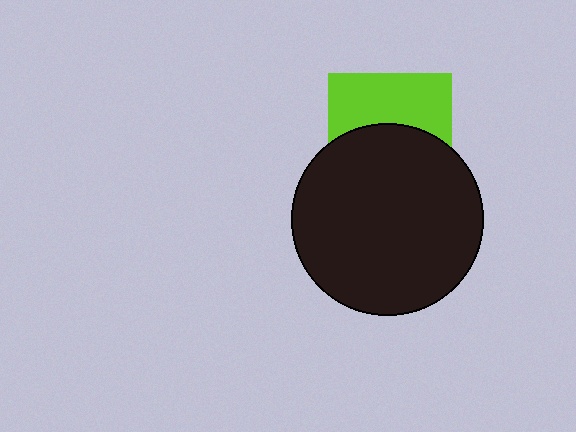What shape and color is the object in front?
The object in front is a black circle.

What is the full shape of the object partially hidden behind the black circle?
The partially hidden object is a lime square.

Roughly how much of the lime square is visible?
About half of it is visible (roughly 46%).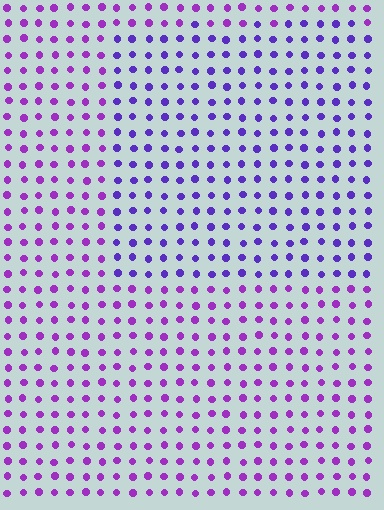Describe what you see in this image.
The image is filled with small purple elements in a uniform arrangement. A rectangle-shaped region is visible where the elements are tinted to a slightly different hue, forming a subtle color boundary.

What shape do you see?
I see a rectangle.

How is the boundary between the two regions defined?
The boundary is defined purely by a slight shift in hue (about 28 degrees). Spacing, size, and orientation are identical on both sides.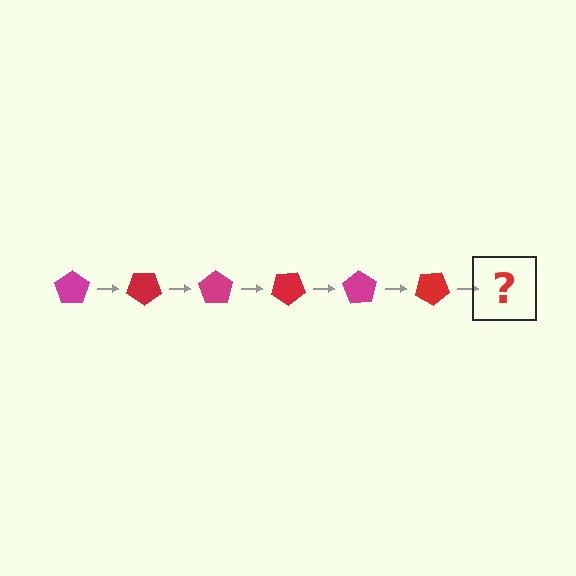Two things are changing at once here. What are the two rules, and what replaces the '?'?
The two rules are that it rotates 35 degrees each step and the color cycles through magenta and red. The '?' should be a magenta pentagon, rotated 210 degrees from the start.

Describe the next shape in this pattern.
It should be a magenta pentagon, rotated 210 degrees from the start.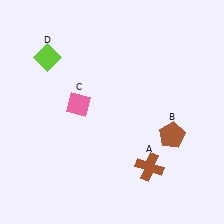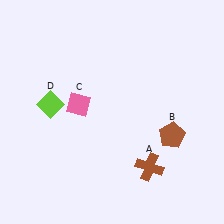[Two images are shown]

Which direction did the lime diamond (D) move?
The lime diamond (D) moved down.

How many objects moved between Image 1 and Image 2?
1 object moved between the two images.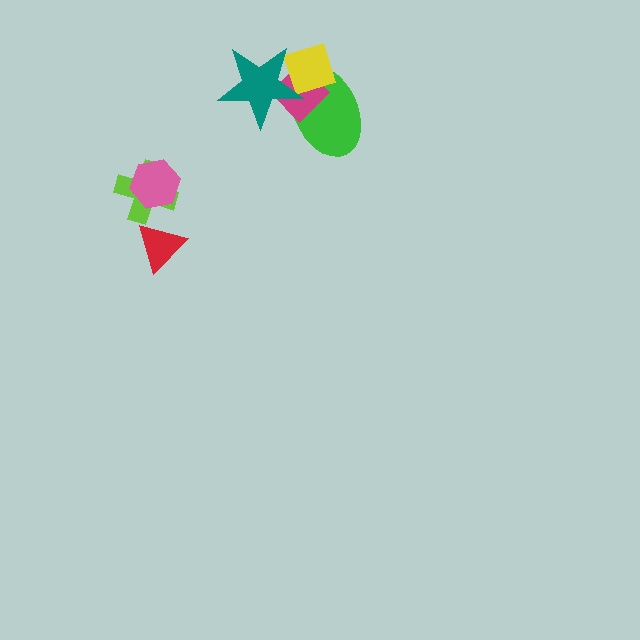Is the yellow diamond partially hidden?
Yes, it is partially covered by another shape.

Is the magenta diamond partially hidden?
Yes, it is partially covered by another shape.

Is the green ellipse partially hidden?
Yes, it is partially covered by another shape.